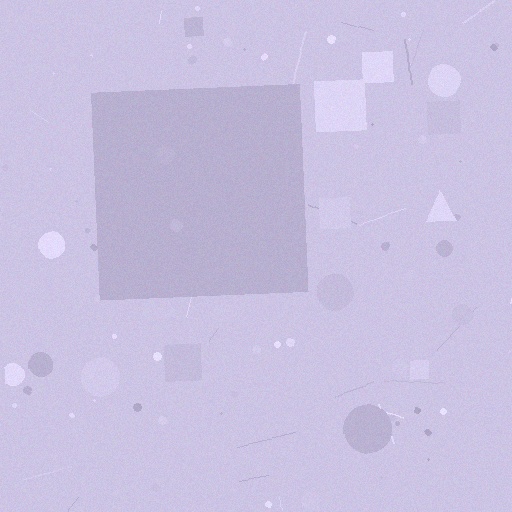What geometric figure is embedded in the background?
A square is embedded in the background.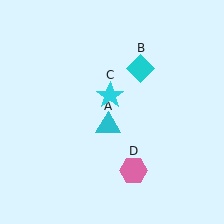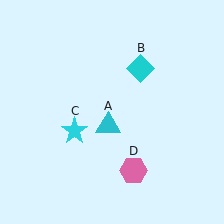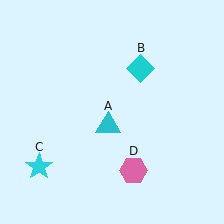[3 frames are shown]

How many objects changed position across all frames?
1 object changed position: cyan star (object C).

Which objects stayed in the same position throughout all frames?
Cyan triangle (object A) and cyan diamond (object B) and pink hexagon (object D) remained stationary.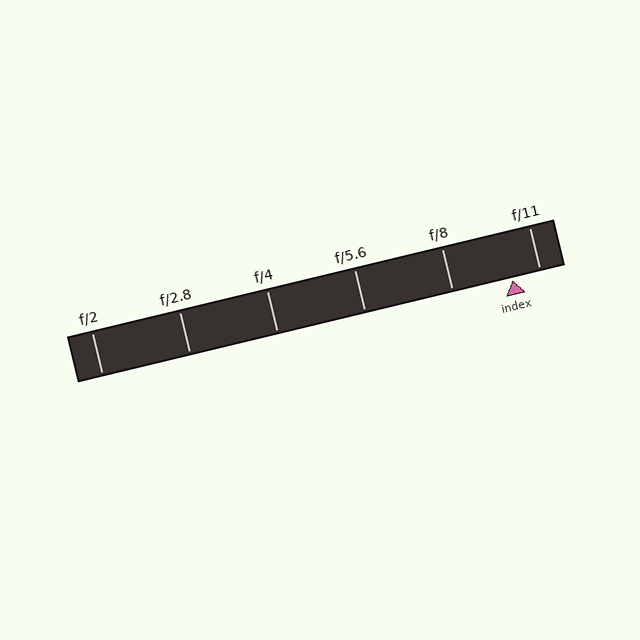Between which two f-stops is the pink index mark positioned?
The index mark is between f/8 and f/11.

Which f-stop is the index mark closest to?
The index mark is closest to f/11.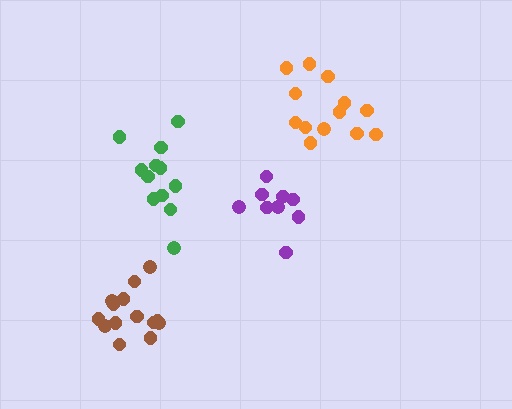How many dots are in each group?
Group 1: 12 dots, Group 2: 14 dots, Group 3: 13 dots, Group 4: 9 dots (48 total).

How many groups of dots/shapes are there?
There are 4 groups.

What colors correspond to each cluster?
The clusters are colored: green, brown, orange, purple.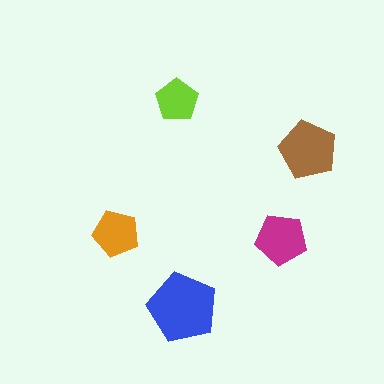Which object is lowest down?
The blue pentagon is bottommost.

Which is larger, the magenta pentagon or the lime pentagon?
The magenta one.